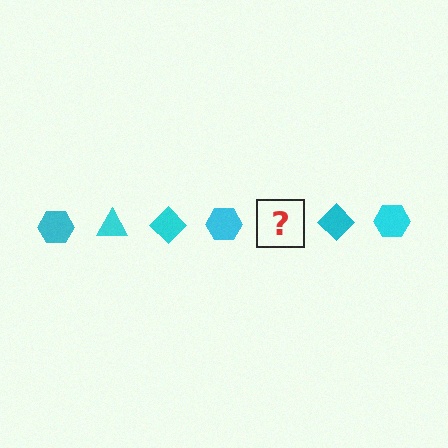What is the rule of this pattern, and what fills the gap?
The rule is that the pattern cycles through hexagon, triangle, diamond shapes in cyan. The gap should be filled with a cyan triangle.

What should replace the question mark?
The question mark should be replaced with a cyan triangle.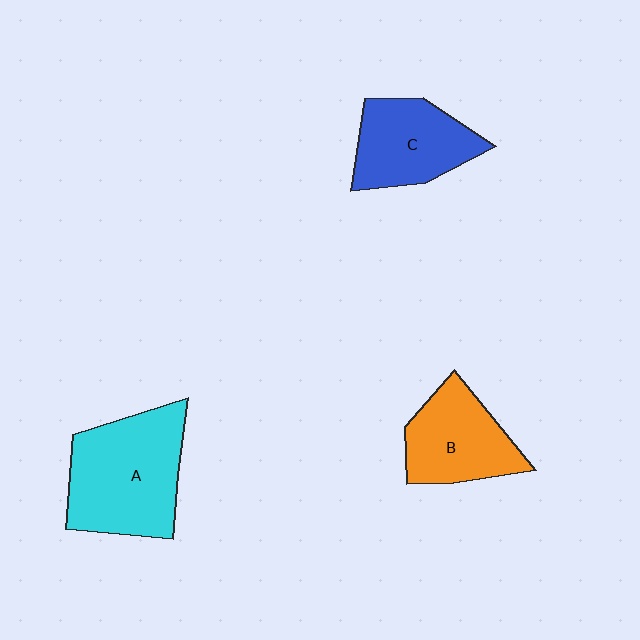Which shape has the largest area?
Shape A (cyan).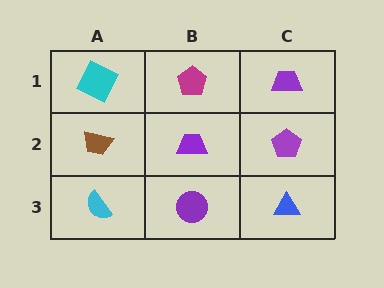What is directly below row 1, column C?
A purple pentagon.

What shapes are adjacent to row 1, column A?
A brown trapezoid (row 2, column A), a magenta pentagon (row 1, column B).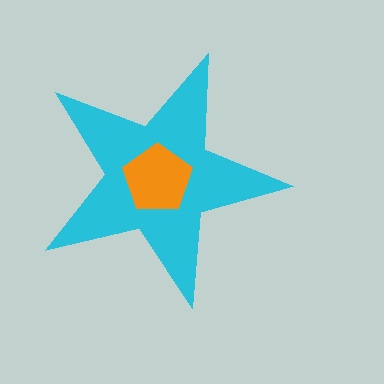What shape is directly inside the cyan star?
The orange pentagon.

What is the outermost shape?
The cyan star.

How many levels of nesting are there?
2.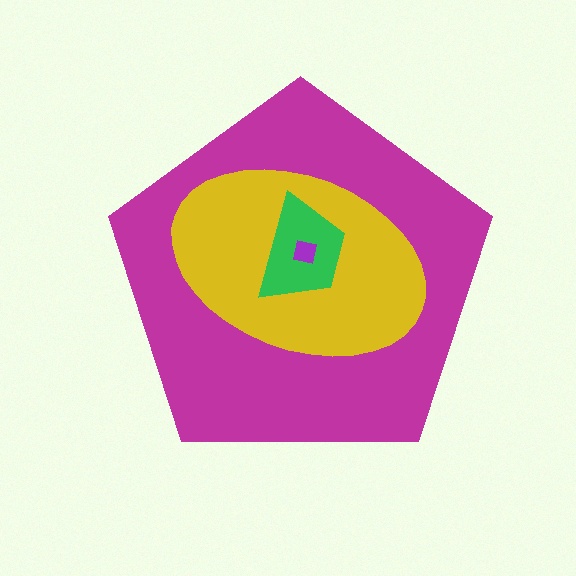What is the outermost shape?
The magenta pentagon.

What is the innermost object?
The purple square.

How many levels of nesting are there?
4.